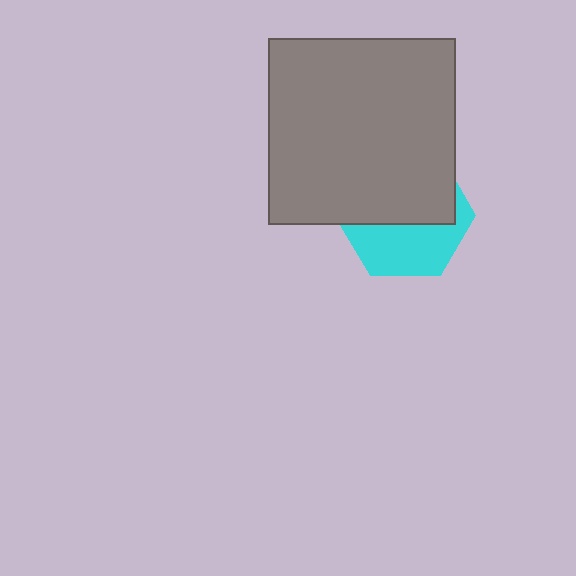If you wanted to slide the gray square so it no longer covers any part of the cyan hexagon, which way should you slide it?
Slide it up — that is the most direct way to separate the two shapes.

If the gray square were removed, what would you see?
You would see the complete cyan hexagon.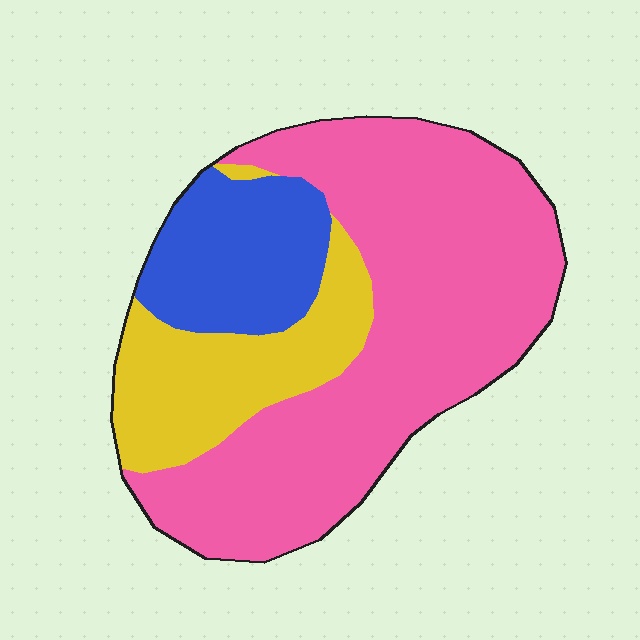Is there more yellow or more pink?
Pink.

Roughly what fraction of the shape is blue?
Blue covers about 20% of the shape.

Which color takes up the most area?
Pink, at roughly 60%.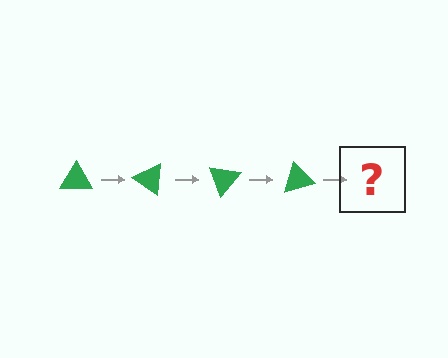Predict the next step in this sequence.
The next step is a green triangle rotated 140 degrees.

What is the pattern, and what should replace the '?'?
The pattern is that the triangle rotates 35 degrees each step. The '?' should be a green triangle rotated 140 degrees.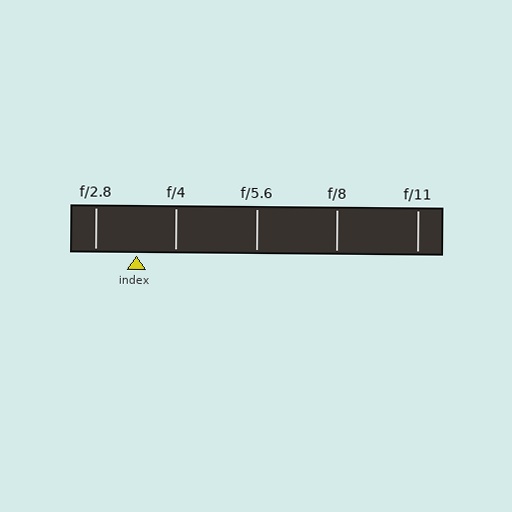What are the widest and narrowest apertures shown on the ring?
The widest aperture shown is f/2.8 and the narrowest is f/11.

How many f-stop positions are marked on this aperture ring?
There are 5 f-stop positions marked.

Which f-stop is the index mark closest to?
The index mark is closest to f/4.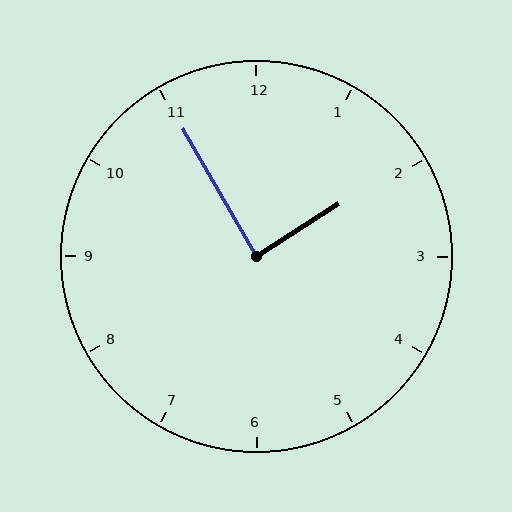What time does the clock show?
1:55.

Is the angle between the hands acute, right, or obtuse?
It is right.